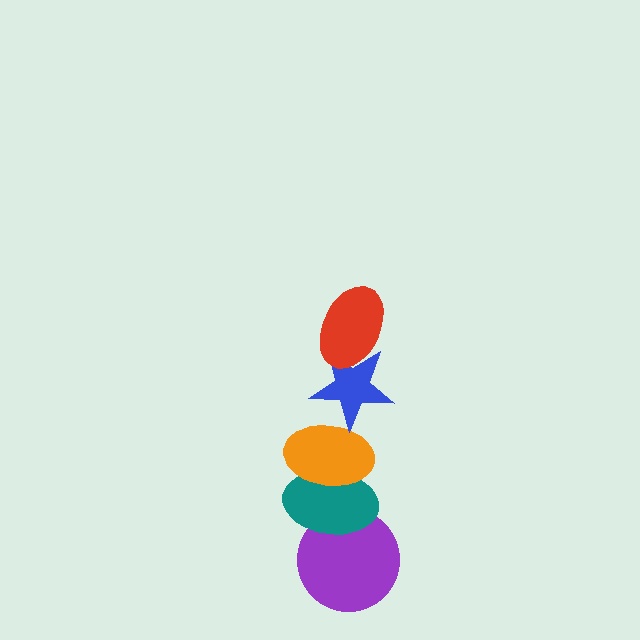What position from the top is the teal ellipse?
The teal ellipse is 4th from the top.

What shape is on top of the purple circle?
The teal ellipse is on top of the purple circle.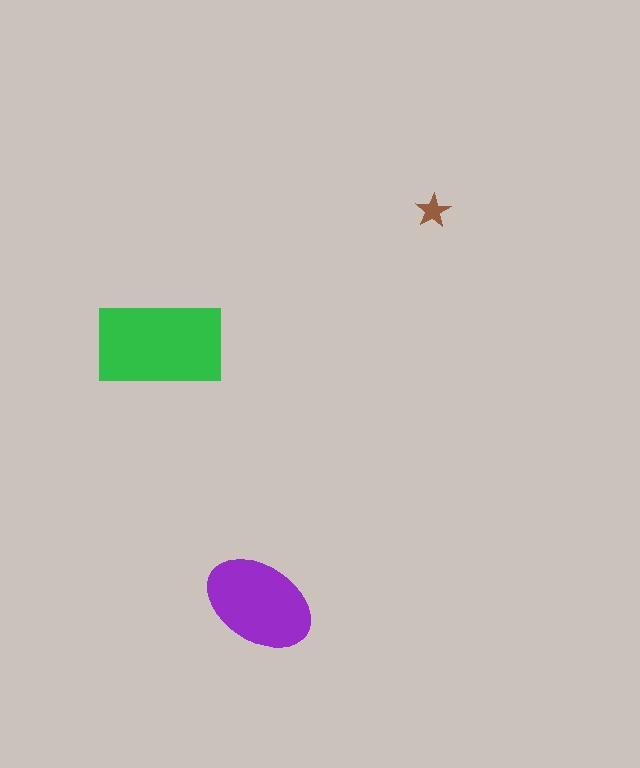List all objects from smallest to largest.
The brown star, the purple ellipse, the green rectangle.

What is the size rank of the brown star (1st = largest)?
3rd.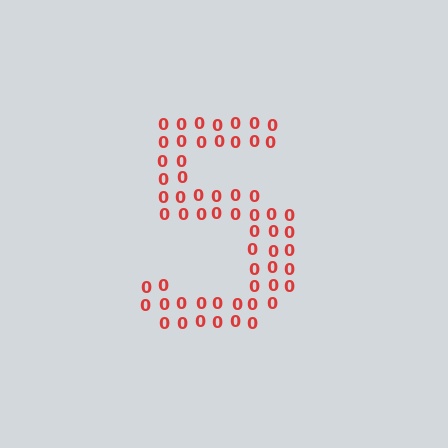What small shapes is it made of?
It is made of small digit 0's.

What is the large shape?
The large shape is the digit 5.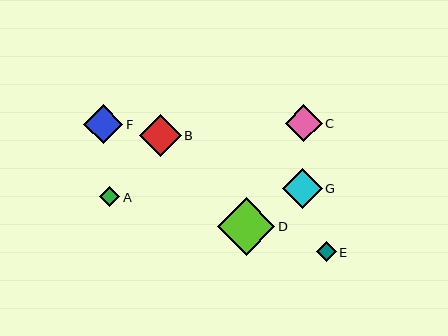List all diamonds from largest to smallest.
From largest to smallest: D, B, G, F, C, A, E.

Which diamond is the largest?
Diamond D is the largest with a size of approximately 57 pixels.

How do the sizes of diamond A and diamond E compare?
Diamond A and diamond E are approximately the same size.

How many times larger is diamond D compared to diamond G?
Diamond D is approximately 1.4 times the size of diamond G.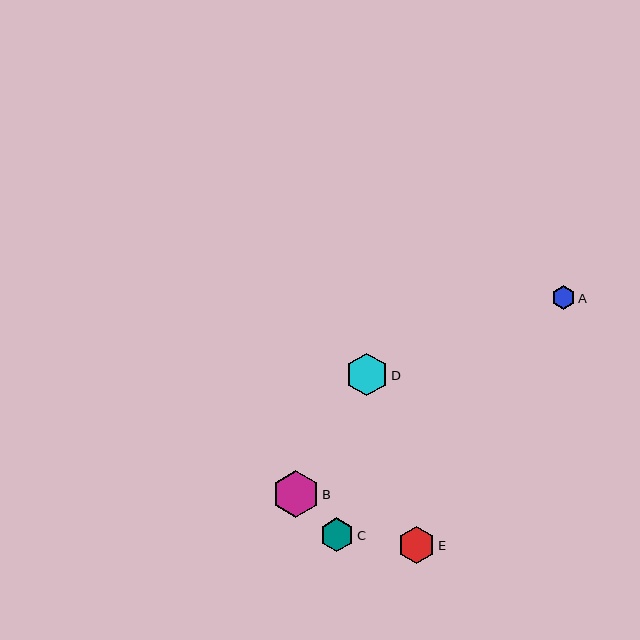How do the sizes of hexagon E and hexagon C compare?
Hexagon E and hexagon C are approximately the same size.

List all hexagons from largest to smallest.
From largest to smallest: B, D, E, C, A.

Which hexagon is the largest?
Hexagon B is the largest with a size of approximately 47 pixels.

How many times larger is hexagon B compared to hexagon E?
Hexagon B is approximately 1.3 times the size of hexagon E.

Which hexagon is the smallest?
Hexagon A is the smallest with a size of approximately 24 pixels.